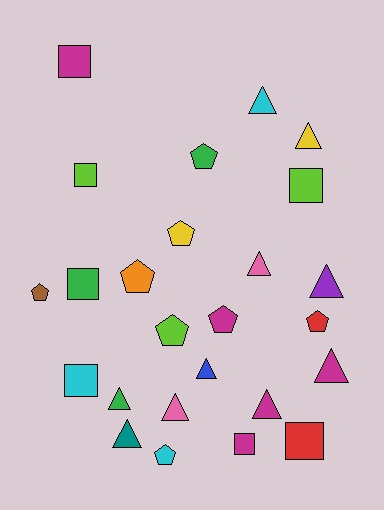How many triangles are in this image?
There are 10 triangles.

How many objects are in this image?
There are 25 objects.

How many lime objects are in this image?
There are 3 lime objects.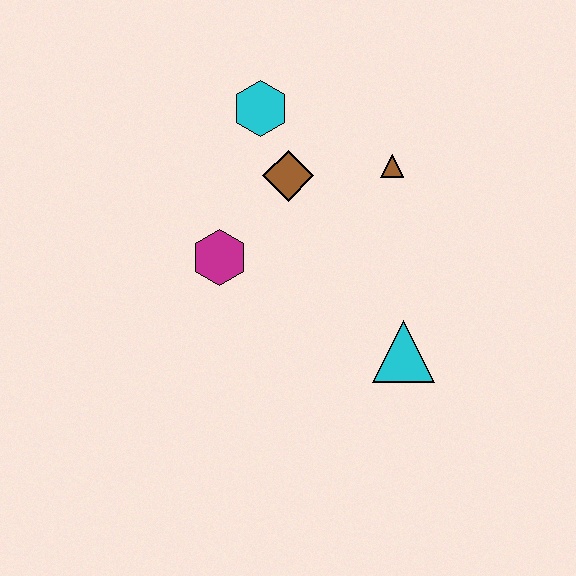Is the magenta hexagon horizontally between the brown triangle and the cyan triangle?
No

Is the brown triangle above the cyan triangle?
Yes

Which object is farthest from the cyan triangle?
The cyan hexagon is farthest from the cyan triangle.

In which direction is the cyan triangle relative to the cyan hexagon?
The cyan triangle is below the cyan hexagon.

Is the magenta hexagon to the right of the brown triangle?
No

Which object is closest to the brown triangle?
The brown diamond is closest to the brown triangle.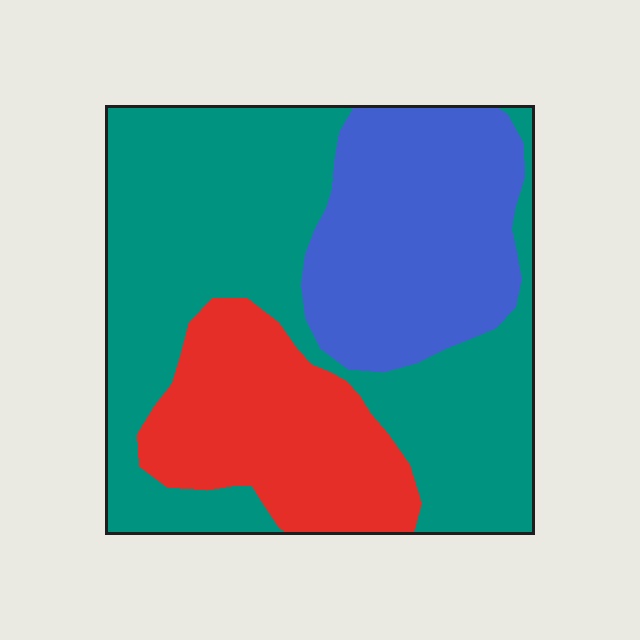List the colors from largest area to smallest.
From largest to smallest: teal, blue, red.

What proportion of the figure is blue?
Blue covers about 25% of the figure.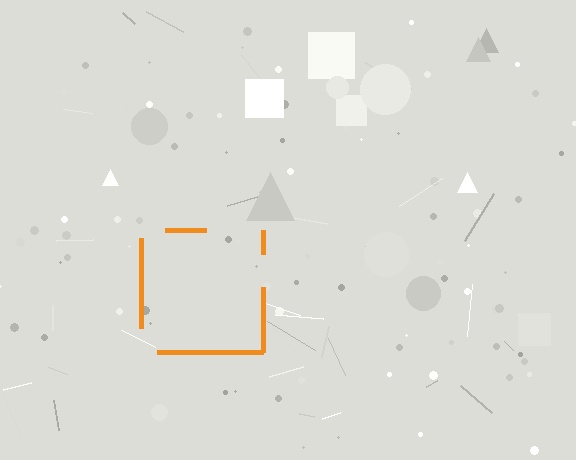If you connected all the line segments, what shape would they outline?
They would outline a square.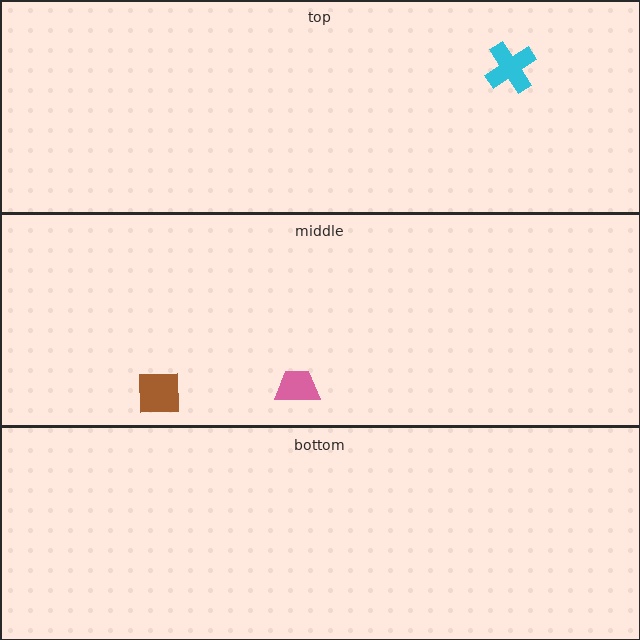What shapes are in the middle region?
The brown square, the pink trapezoid.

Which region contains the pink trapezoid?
The middle region.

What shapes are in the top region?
The cyan cross.